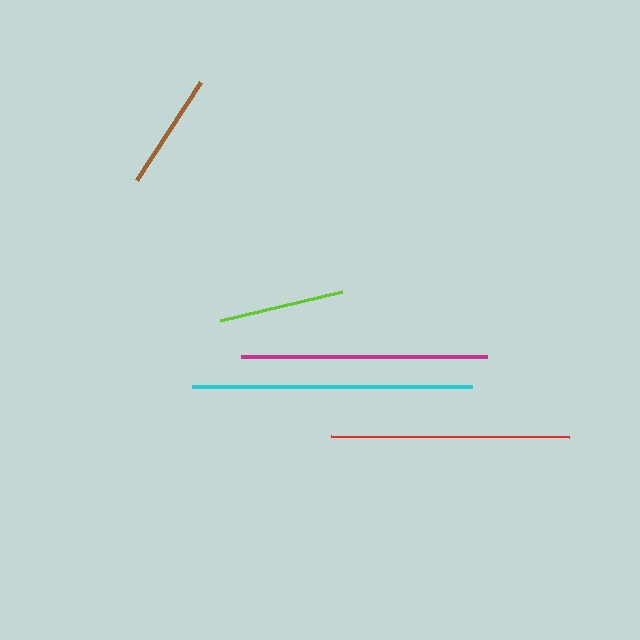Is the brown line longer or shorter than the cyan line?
The cyan line is longer than the brown line.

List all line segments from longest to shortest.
From longest to shortest: cyan, magenta, red, lime, brown.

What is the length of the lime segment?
The lime segment is approximately 125 pixels long.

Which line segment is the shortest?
The brown line is the shortest at approximately 117 pixels.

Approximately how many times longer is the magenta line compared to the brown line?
The magenta line is approximately 2.1 times the length of the brown line.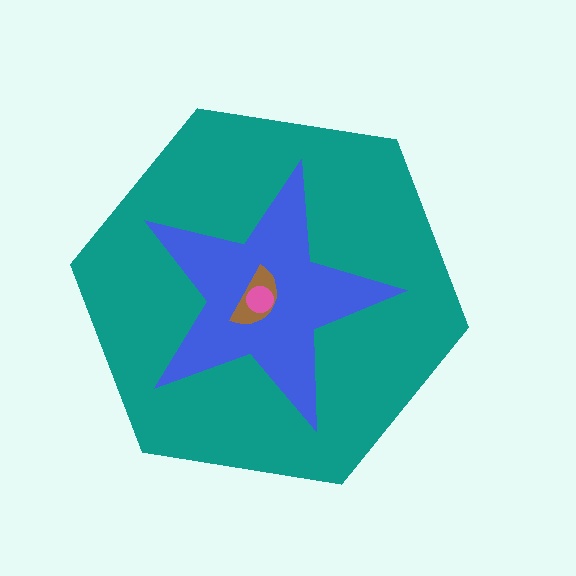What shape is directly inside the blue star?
The brown semicircle.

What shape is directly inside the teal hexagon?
The blue star.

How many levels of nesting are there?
4.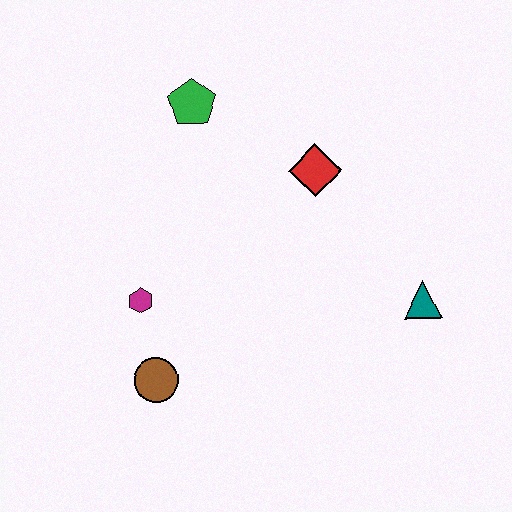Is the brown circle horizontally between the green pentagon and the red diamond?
No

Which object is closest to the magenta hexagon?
The brown circle is closest to the magenta hexagon.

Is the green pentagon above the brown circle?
Yes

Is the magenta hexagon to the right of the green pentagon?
No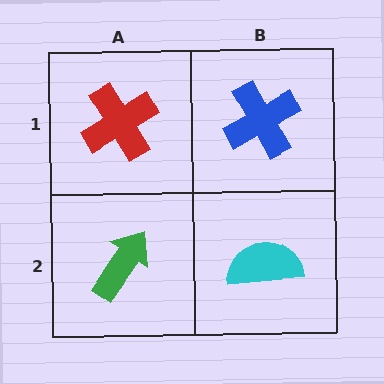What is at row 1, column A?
A red cross.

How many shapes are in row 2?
2 shapes.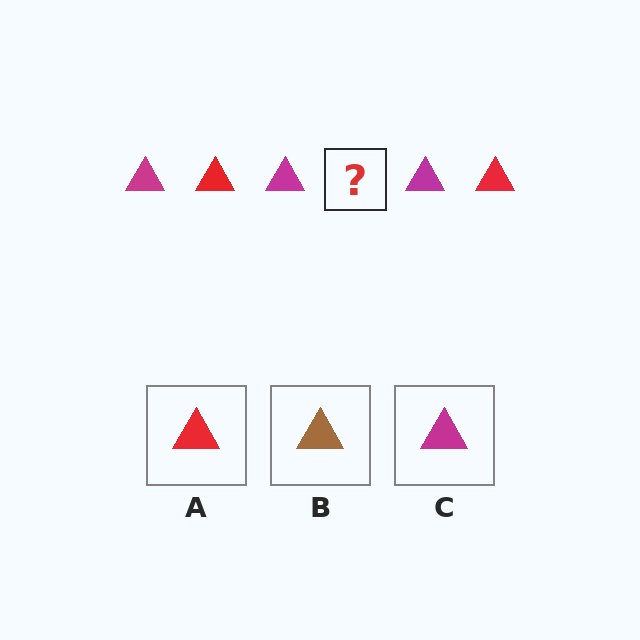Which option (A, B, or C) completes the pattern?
A.